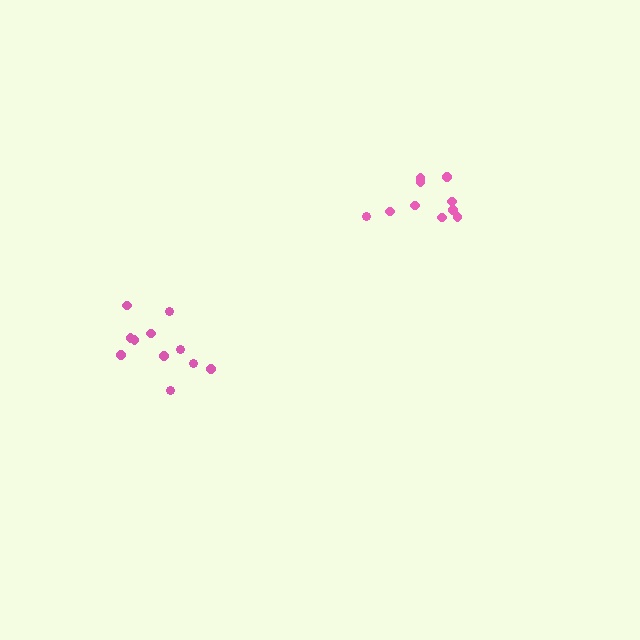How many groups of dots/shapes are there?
There are 2 groups.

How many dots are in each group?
Group 1: 11 dots, Group 2: 10 dots (21 total).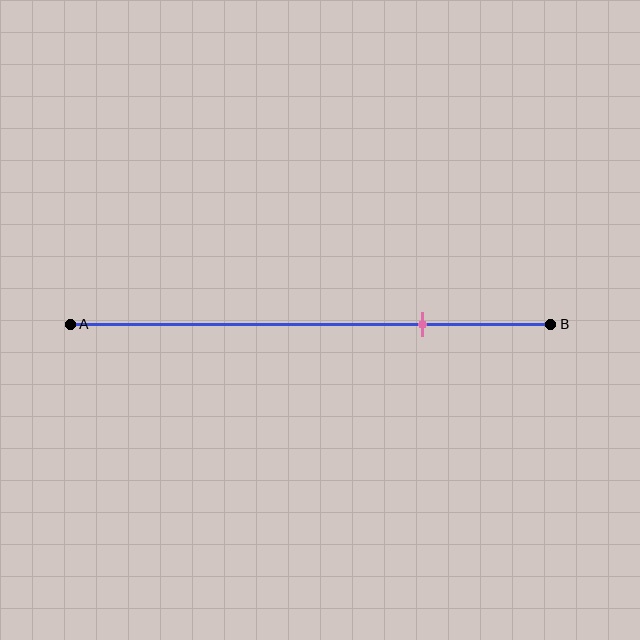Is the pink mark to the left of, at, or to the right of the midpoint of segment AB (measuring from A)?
The pink mark is to the right of the midpoint of segment AB.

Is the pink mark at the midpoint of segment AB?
No, the mark is at about 75% from A, not at the 50% midpoint.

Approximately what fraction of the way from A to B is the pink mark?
The pink mark is approximately 75% of the way from A to B.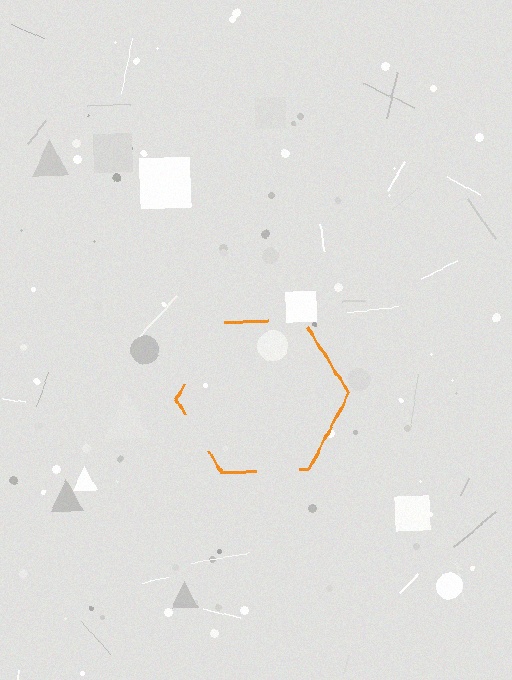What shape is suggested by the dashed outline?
The dashed outline suggests a hexagon.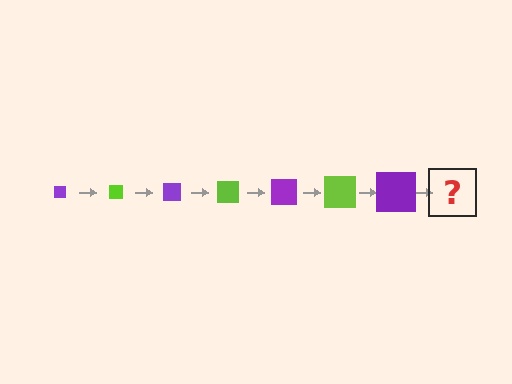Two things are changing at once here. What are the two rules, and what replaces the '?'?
The two rules are that the square grows larger each step and the color cycles through purple and lime. The '?' should be a lime square, larger than the previous one.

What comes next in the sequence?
The next element should be a lime square, larger than the previous one.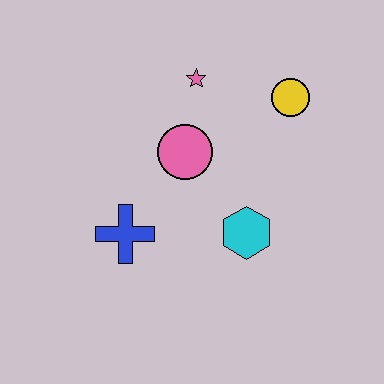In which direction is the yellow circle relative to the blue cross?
The yellow circle is to the right of the blue cross.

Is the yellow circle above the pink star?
No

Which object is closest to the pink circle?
The pink star is closest to the pink circle.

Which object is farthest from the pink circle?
The yellow circle is farthest from the pink circle.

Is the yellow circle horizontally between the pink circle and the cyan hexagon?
No